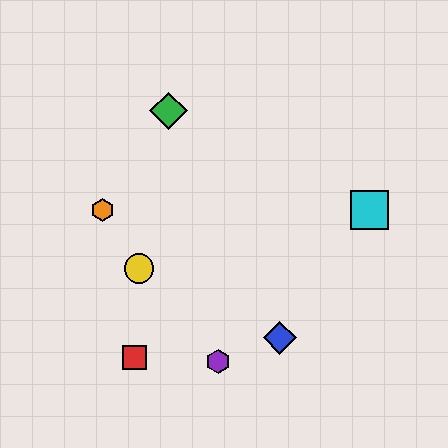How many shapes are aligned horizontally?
2 shapes (the orange hexagon, the cyan square) are aligned horizontally.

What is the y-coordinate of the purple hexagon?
The purple hexagon is at y≈362.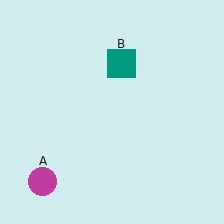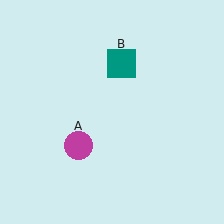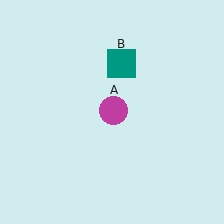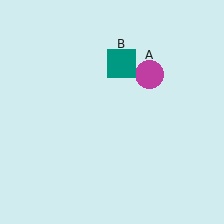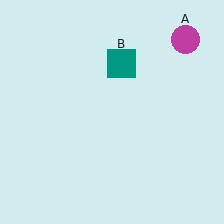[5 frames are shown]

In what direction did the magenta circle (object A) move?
The magenta circle (object A) moved up and to the right.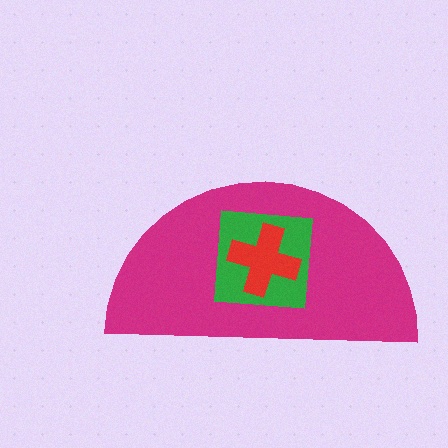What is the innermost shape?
The red cross.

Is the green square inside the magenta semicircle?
Yes.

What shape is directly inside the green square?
The red cross.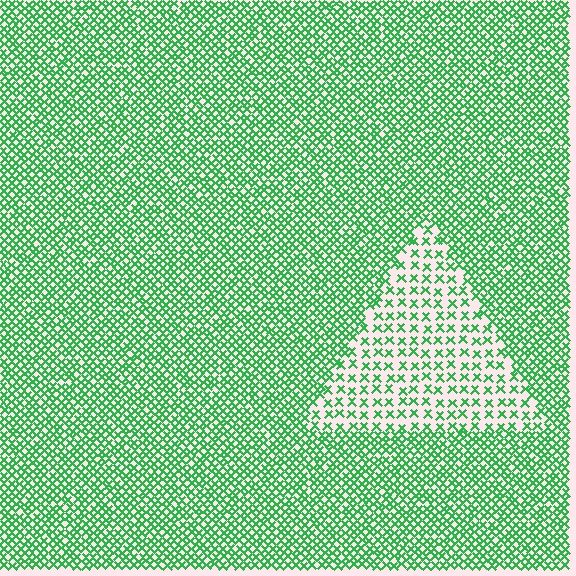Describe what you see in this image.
The image contains small green elements arranged at two different densities. A triangle-shaped region is visible where the elements are less densely packed than the surrounding area.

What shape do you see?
I see a triangle.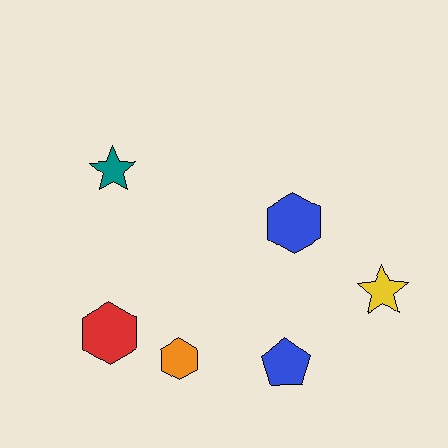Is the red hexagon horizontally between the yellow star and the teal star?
No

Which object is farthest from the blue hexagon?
The red hexagon is farthest from the blue hexagon.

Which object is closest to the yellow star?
The blue hexagon is closest to the yellow star.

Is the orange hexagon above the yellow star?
No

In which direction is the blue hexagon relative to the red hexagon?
The blue hexagon is to the right of the red hexagon.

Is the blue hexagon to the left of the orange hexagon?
No